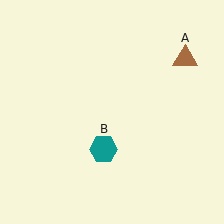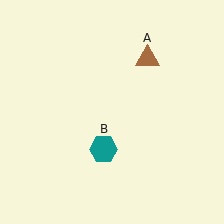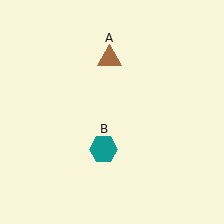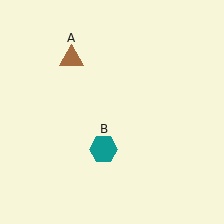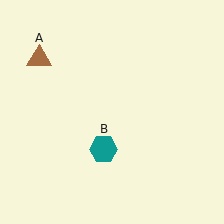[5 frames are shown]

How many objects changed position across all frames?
1 object changed position: brown triangle (object A).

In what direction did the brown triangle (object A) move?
The brown triangle (object A) moved left.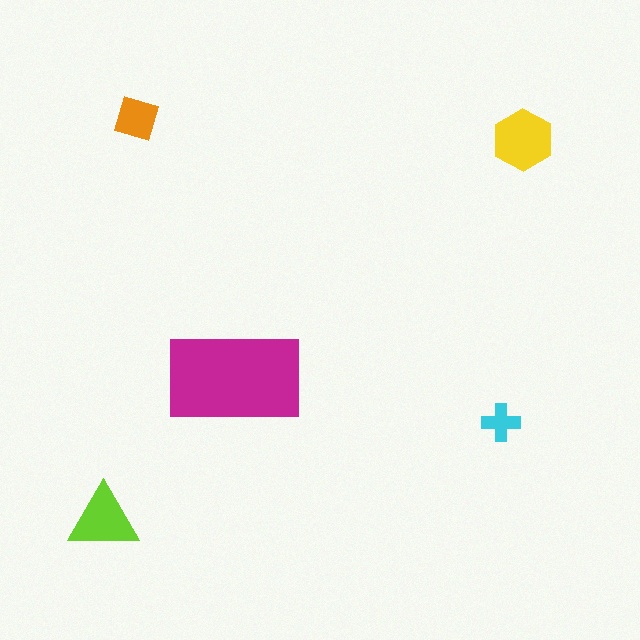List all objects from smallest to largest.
The cyan cross, the orange diamond, the lime triangle, the yellow hexagon, the magenta rectangle.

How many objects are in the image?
There are 5 objects in the image.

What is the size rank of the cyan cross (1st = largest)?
5th.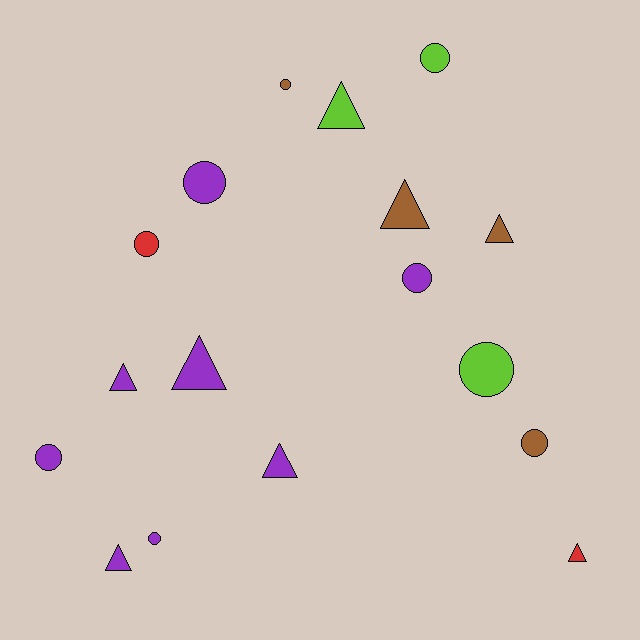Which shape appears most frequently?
Circle, with 9 objects.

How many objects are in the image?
There are 17 objects.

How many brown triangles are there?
There are 2 brown triangles.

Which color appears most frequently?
Purple, with 8 objects.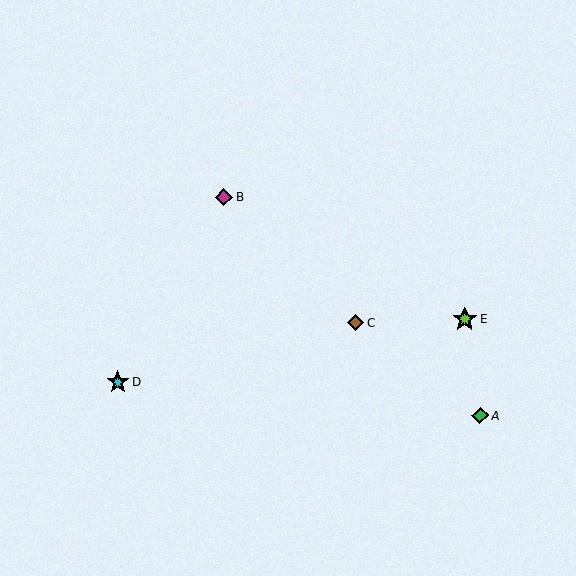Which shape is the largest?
The lime star (labeled E) is the largest.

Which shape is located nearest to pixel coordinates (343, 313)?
The brown diamond (labeled C) at (355, 323) is nearest to that location.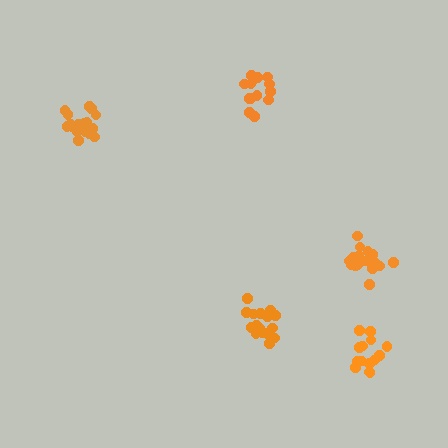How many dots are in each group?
Group 1: 17 dots, Group 2: 14 dots, Group 3: 18 dots, Group 4: 14 dots, Group 5: 18 dots (81 total).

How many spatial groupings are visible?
There are 5 spatial groupings.